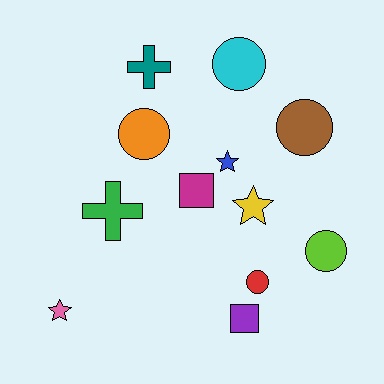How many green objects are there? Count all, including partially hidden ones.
There is 1 green object.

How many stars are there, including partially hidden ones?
There are 3 stars.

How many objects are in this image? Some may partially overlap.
There are 12 objects.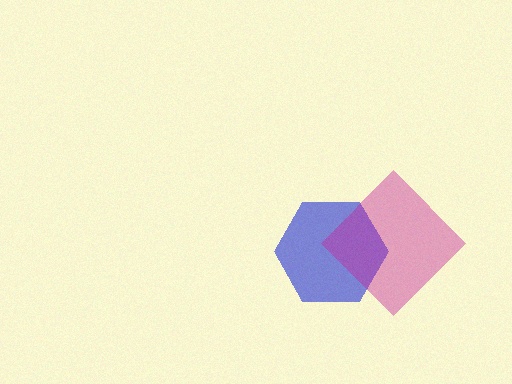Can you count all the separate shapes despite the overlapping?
Yes, there are 2 separate shapes.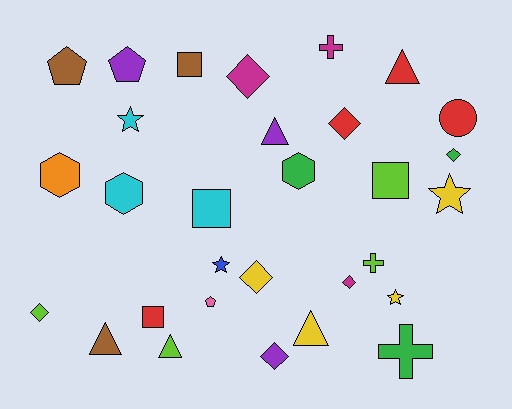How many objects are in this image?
There are 30 objects.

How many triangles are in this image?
There are 5 triangles.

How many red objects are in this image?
There are 4 red objects.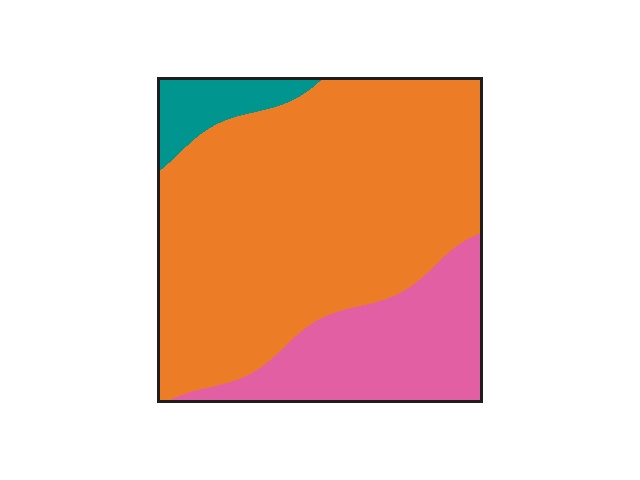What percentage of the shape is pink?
Pink covers around 25% of the shape.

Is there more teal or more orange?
Orange.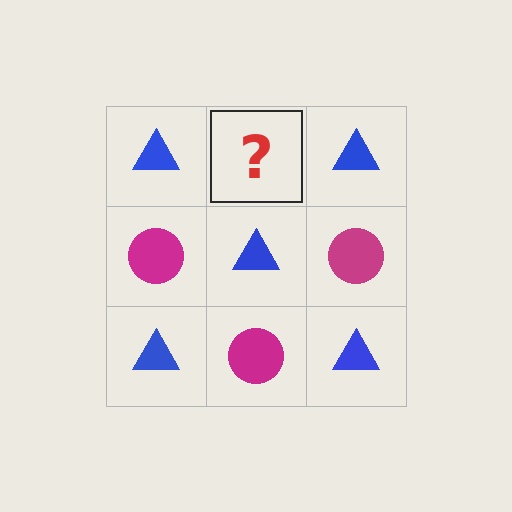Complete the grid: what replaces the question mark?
The question mark should be replaced with a magenta circle.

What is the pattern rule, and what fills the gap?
The rule is that it alternates blue triangle and magenta circle in a checkerboard pattern. The gap should be filled with a magenta circle.